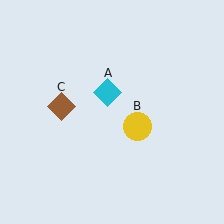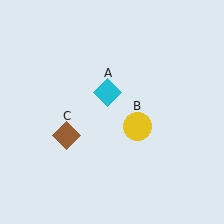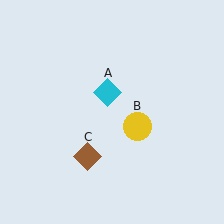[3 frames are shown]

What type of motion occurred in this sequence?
The brown diamond (object C) rotated counterclockwise around the center of the scene.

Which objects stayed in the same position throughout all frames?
Cyan diamond (object A) and yellow circle (object B) remained stationary.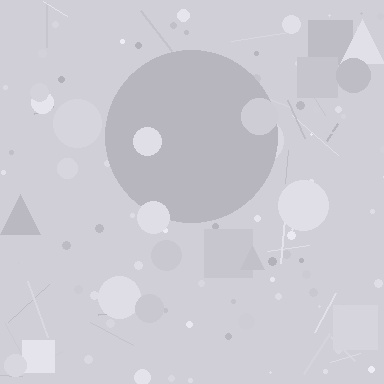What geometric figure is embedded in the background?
A circle is embedded in the background.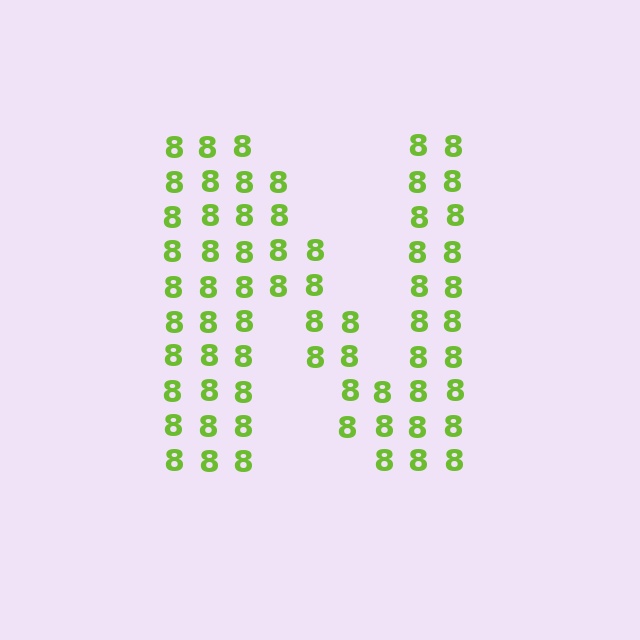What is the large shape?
The large shape is the letter N.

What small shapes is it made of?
It is made of small digit 8's.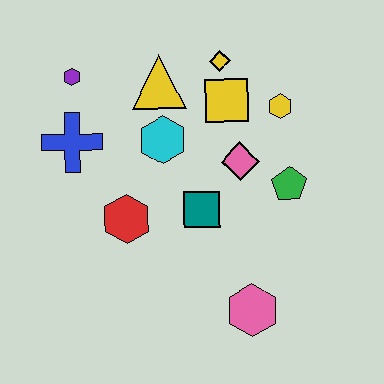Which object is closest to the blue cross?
The purple hexagon is closest to the blue cross.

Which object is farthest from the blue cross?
The pink hexagon is farthest from the blue cross.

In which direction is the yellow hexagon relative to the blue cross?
The yellow hexagon is to the right of the blue cross.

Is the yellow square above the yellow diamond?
No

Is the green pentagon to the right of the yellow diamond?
Yes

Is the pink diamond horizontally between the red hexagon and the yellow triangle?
No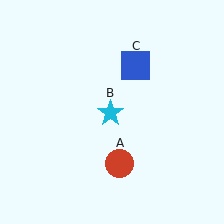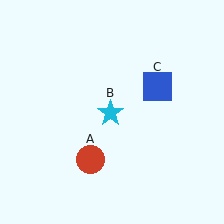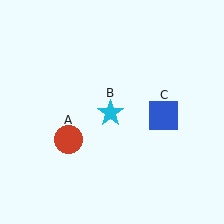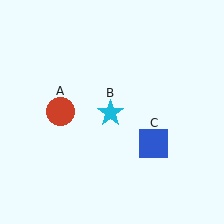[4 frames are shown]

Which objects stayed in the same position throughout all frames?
Cyan star (object B) remained stationary.